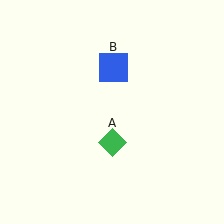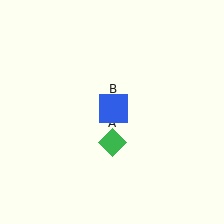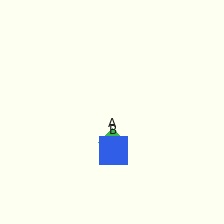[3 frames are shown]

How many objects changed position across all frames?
1 object changed position: blue square (object B).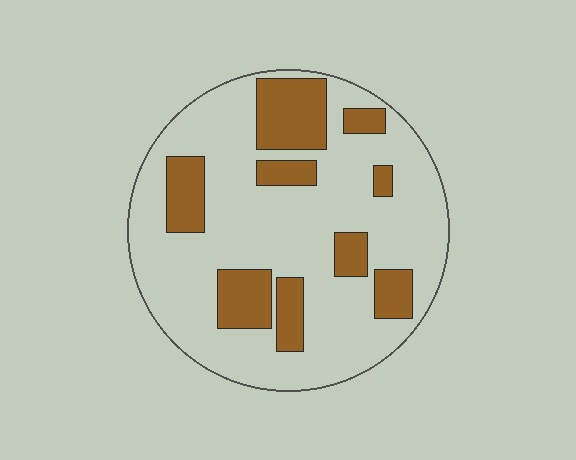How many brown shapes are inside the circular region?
9.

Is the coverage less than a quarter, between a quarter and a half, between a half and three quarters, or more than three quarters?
Less than a quarter.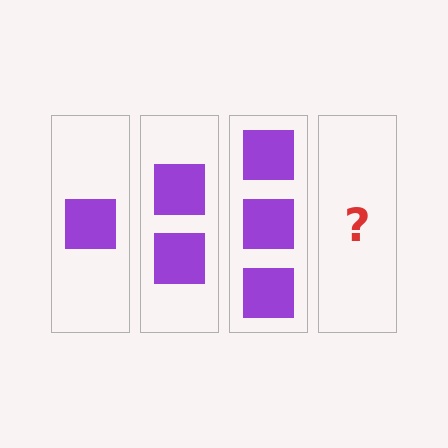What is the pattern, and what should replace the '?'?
The pattern is that each step adds one more square. The '?' should be 4 squares.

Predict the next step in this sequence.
The next step is 4 squares.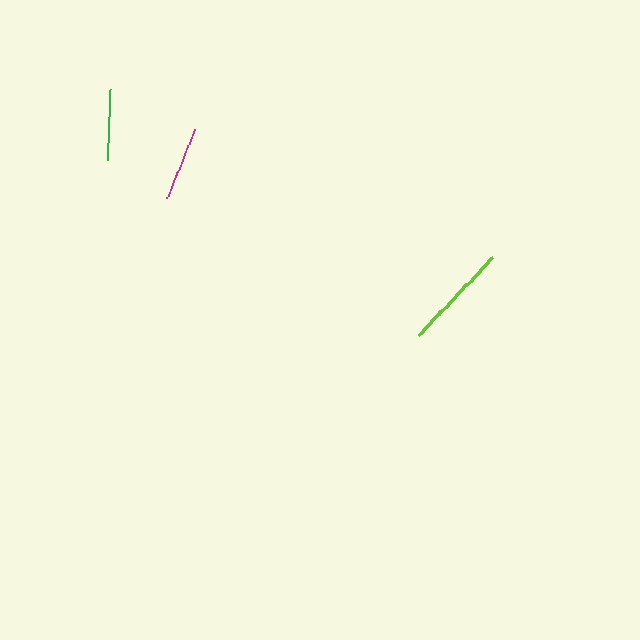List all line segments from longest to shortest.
From longest to shortest: lime, magenta, green.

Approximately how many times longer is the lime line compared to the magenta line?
The lime line is approximately 1.5 times the length of the magenta line.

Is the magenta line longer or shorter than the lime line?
The lime line is longer than the magenta line.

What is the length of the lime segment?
The lime segment is approximately 107 pixels long.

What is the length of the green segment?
The green segment is approximately 72 pixels long.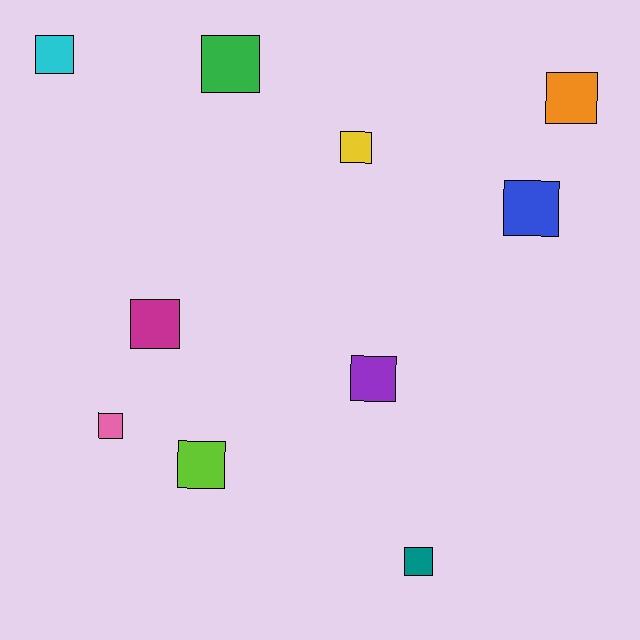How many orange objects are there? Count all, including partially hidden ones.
There is 1 orange object.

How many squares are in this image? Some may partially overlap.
There are 10 squares.